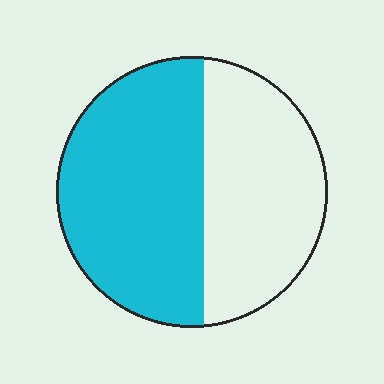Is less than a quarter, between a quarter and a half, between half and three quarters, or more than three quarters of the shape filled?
Between half and three quarters.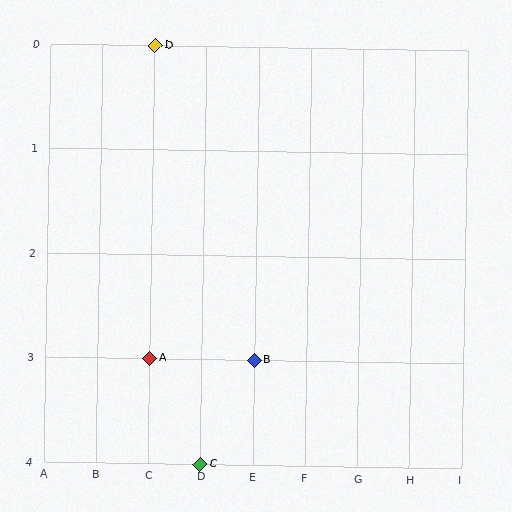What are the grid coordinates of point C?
Point C is at grid coordinates (D, 4).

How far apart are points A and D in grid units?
Points A and D are 3 rows apart.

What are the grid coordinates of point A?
Point A is at grid coordinates (C, 3).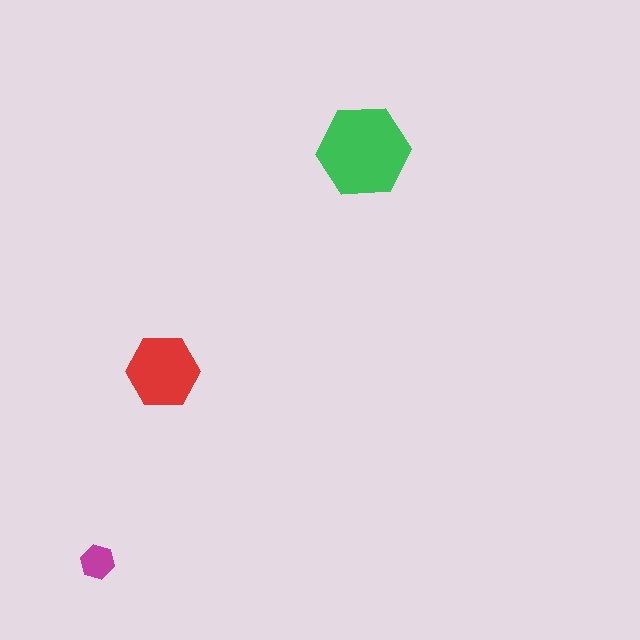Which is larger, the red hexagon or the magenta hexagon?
The red one.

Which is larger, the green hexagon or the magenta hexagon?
The green one.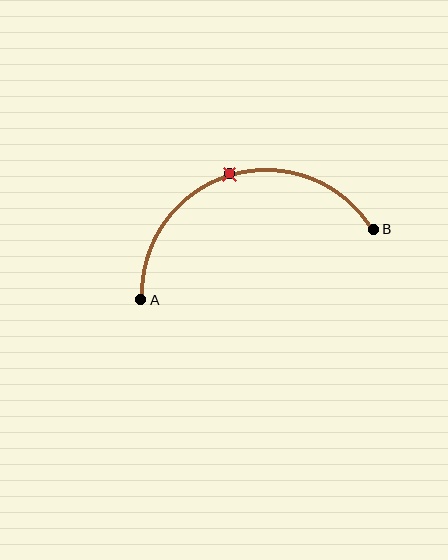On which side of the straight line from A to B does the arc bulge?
The arc bulges above the straight line connecting A and B.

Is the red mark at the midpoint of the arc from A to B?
Yes. The red mark lies on the arc at equal arc-length from both A and B — it is the arc midpoint.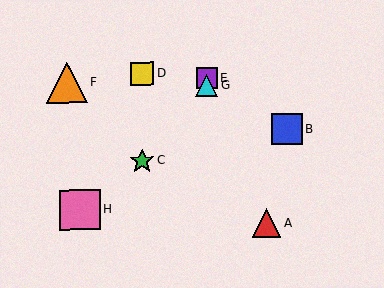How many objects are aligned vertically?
2 objects (E, G) are aligned vertically.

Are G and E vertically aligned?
Yes, both are at x≈207.